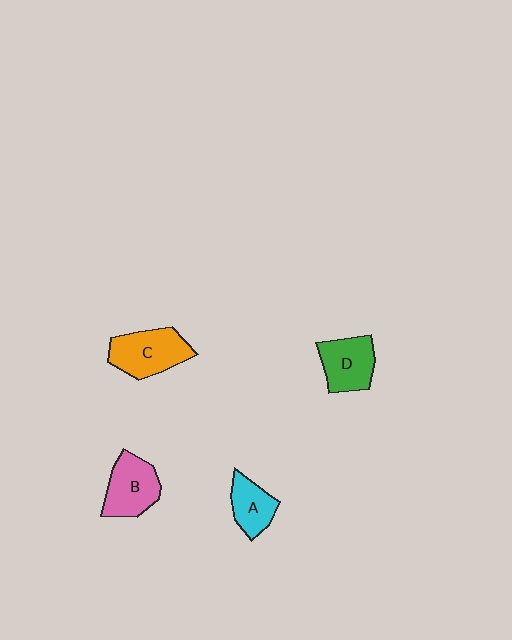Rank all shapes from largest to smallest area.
From largest to smallest: C (orange), B (pink), D (green), A (cyan).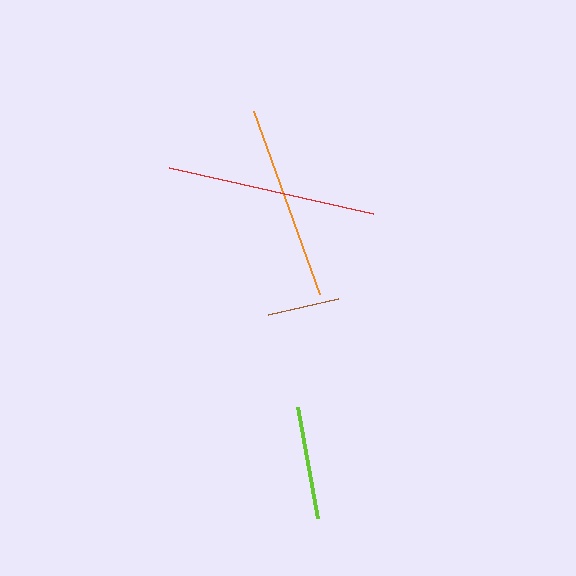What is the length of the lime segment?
The lime segment is approximately 113 pixels long.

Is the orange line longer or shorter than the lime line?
The orange line is longer than the lime line.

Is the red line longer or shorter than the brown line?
The red line is longer than the brown line.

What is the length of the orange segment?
The orange segment is approximately 195 pixels long.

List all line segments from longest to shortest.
From longest to shortest: red, orange, lime, brown.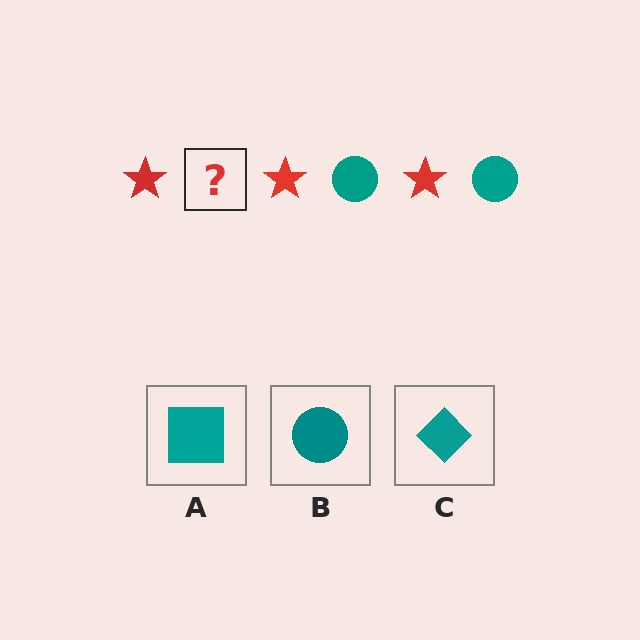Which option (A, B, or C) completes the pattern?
B.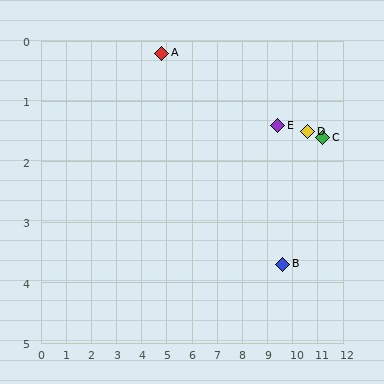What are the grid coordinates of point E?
Point E is at approximately (9.4, 1.4).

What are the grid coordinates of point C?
Point C is at approximately (11.2, 1.6).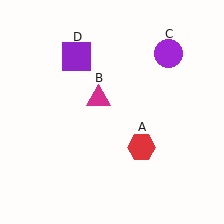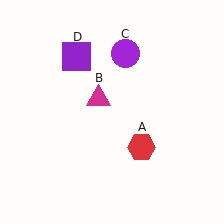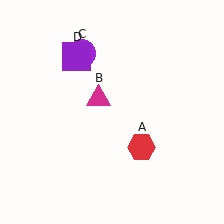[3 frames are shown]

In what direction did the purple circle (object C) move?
The purple circle (object C) moved left.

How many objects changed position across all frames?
1 object changed position: purple circle (object C).